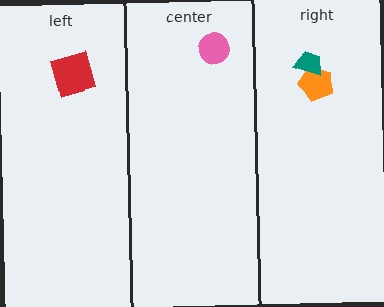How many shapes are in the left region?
1.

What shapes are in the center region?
The pink circle.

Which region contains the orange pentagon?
The right region.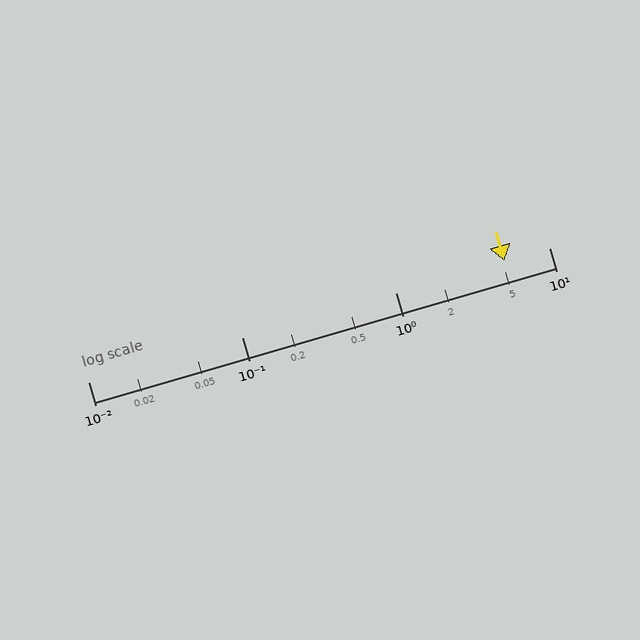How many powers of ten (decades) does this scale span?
The scale spans 3 decades, from 0.01 to 10.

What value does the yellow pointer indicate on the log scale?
The pointer indicates approximately 5.1.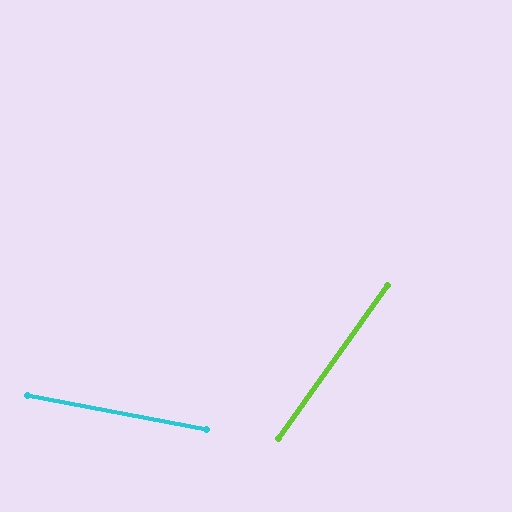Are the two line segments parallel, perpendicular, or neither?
Neither parallel nor perpendicular — they differ by about 65°.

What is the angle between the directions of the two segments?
Approximately 65 degrees.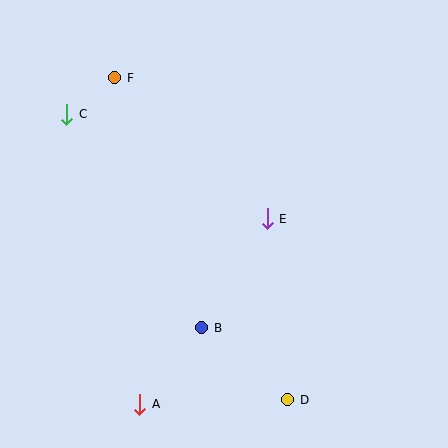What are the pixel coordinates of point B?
Point B is at (202, 328).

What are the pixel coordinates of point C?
Point C is at (67, 114).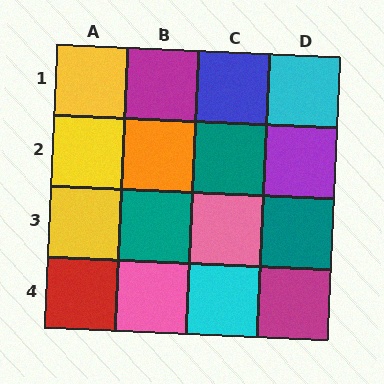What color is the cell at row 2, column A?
Yellow.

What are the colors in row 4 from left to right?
Red, pink, cyan, magenta.